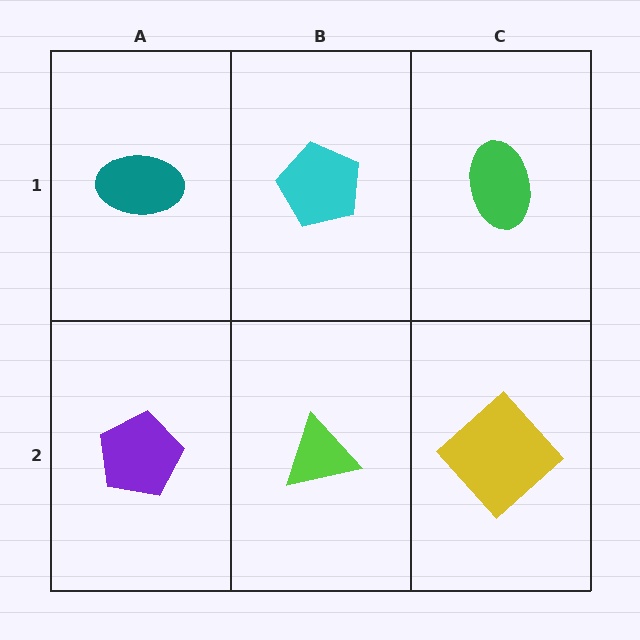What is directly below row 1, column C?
A yellow diamond.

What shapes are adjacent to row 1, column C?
A yellow diamond (row 2, column C), a cyan pentagon (row 1, column B).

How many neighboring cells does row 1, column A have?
2.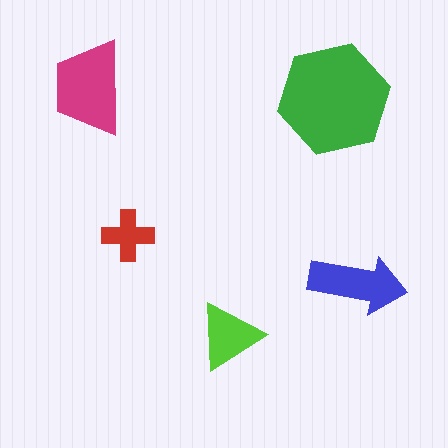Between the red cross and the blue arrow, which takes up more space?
The blue arrow.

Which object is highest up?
The magenta trapezoid is topmost.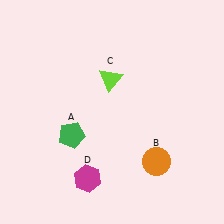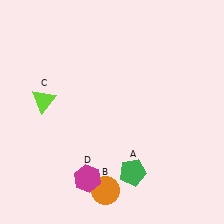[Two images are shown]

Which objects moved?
The objects that moved are: the green pentagon (A), the orange circle (B), the lime triangle (C).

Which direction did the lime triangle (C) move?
The lime triangle (C) moved left.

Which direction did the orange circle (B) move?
The orange circle (B) moved left.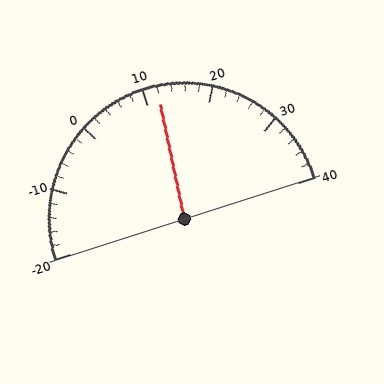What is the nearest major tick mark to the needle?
The nearest major tick mark is 10.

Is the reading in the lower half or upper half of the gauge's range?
The reading is in the upper half of the range (-20 to 40).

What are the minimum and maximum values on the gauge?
The gauge ranges from -20 to 40.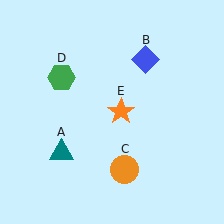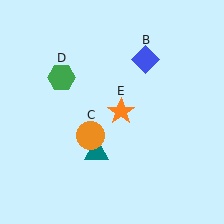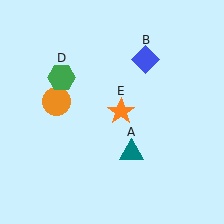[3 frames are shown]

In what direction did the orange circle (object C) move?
The orange circle (object C) moved up and to the left.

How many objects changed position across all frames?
2 objects changed position: teal triangle (object A), orange circle (object C).